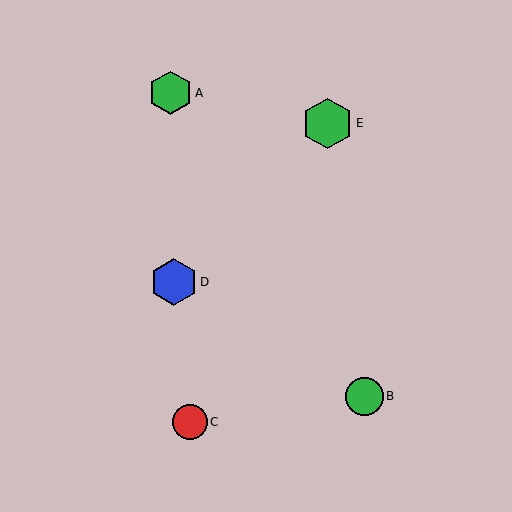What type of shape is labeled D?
Shape D is a blue hexagon.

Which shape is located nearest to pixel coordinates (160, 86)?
The green hexagon (labeled A) at (171, 93) is nearest to that location.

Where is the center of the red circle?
The center of the red circle is at (190, 422).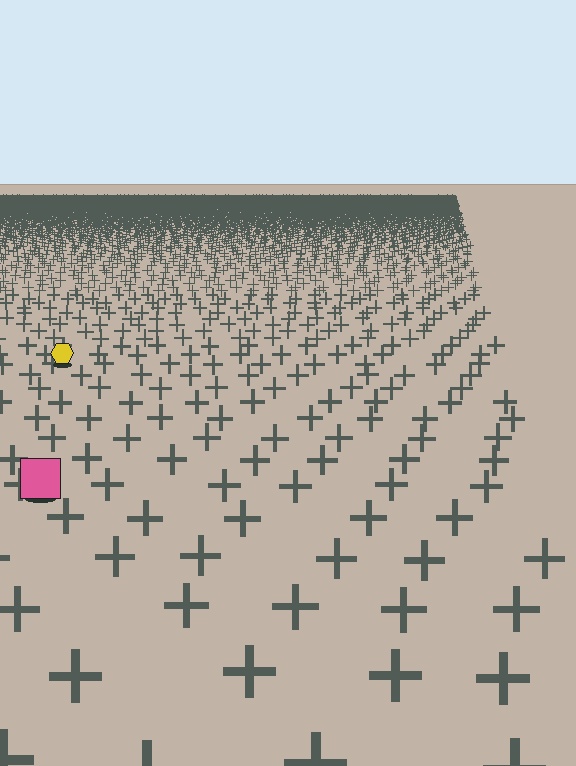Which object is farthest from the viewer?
The yellow hexagon is farthest from the viewer. It appears smaller and the ground texture around it is denser.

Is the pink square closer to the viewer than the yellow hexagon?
Yes. The pink square is closer — you can tell from the texture gradient: the ground texture is coarser near it.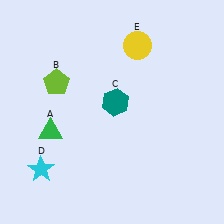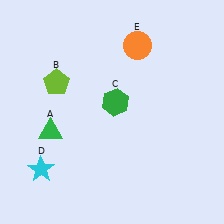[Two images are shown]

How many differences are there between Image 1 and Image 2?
There are 2 differences between the two images.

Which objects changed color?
C changed from teal to green. E changed from yellow to orange.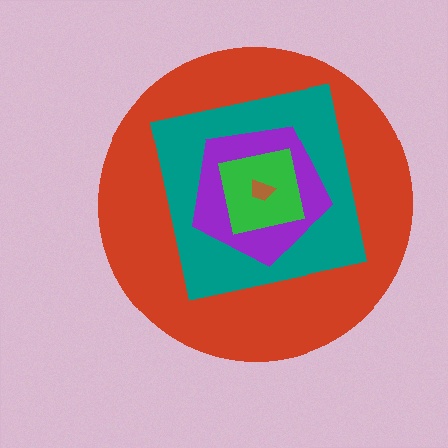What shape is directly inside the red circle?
The teal square.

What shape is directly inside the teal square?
The purple pentagon.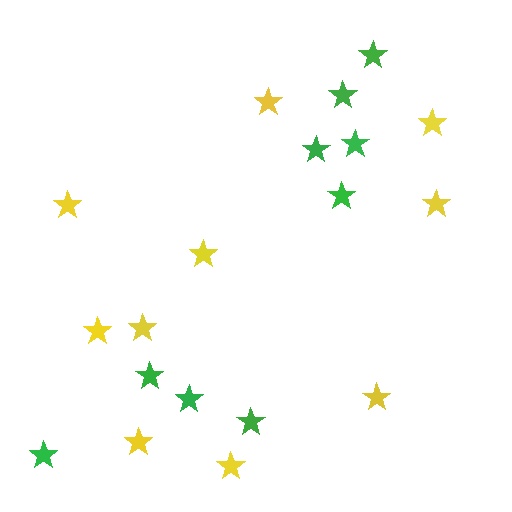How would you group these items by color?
There are 2 groups: one group of yellow stars (10) and one group of green stars (9).